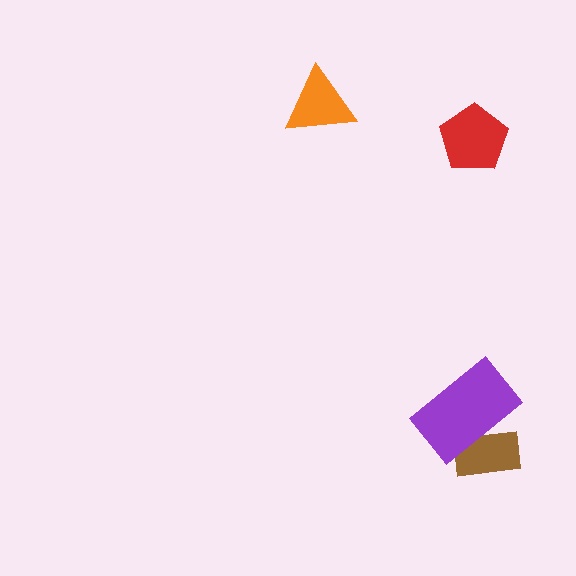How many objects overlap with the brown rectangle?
1 object overlaps with the brown rectangle.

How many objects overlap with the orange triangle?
0 objects overlap with the orange triangle.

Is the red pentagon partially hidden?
No, no other shape covers it.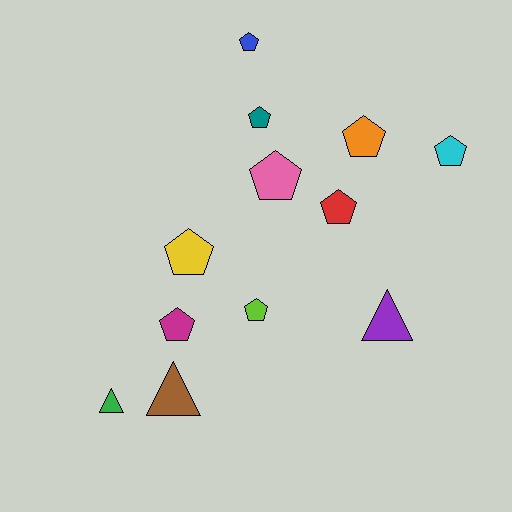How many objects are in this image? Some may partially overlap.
There are 12 objects.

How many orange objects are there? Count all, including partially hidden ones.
There is 1 orange object.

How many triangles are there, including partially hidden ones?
There are 3 triangles.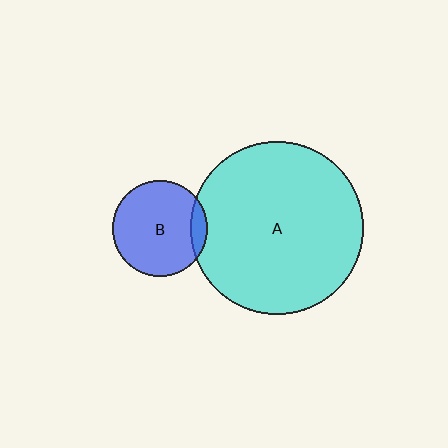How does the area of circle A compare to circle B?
Approximately 3.3 times.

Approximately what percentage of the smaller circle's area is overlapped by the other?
Approximately 10%.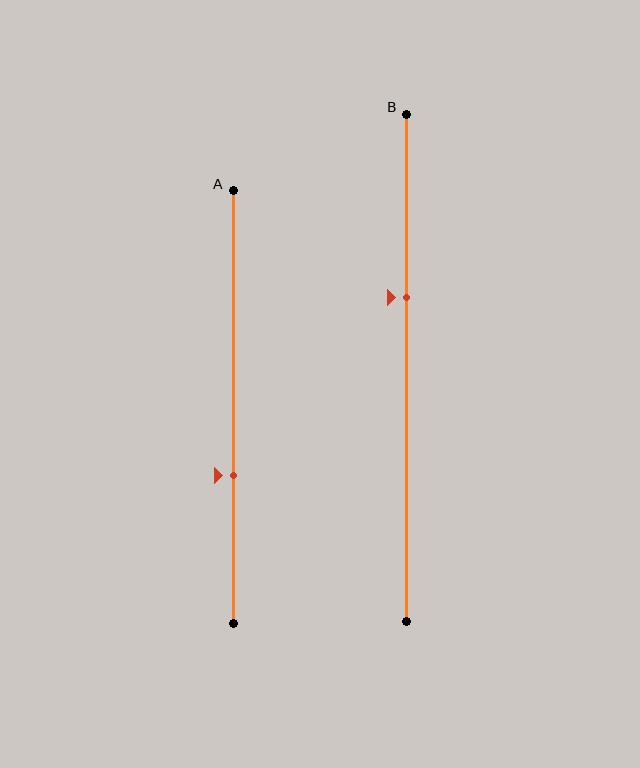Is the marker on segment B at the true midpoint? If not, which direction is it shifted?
No, the marker on segment B is shifted upward by about 14% of the segment length.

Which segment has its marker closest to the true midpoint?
Segment B has its marker closest to the true midpoint.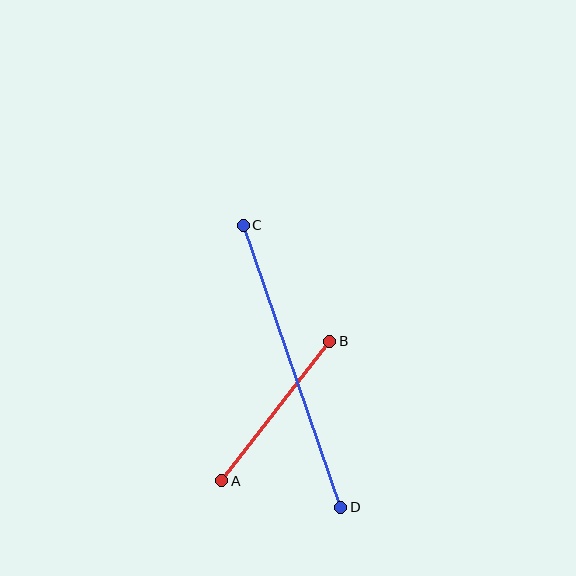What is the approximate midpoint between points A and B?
The midpoint is at approximately (276, 411) pixels.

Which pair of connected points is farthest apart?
Points C and D are farthest apart.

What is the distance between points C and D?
The distance is approximately 299 pixels.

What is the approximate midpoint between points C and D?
The midpoint is at approximately (292, 366) pixels.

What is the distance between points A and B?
The distance is approximately 177 pixels.